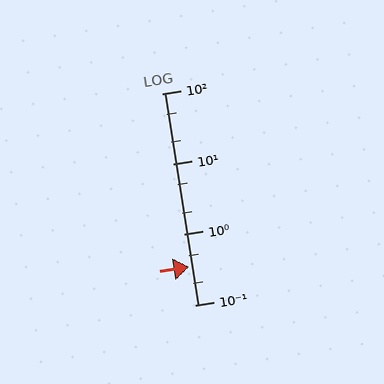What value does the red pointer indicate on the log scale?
The pointer indicates approximately 0.35.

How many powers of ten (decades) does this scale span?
The scale spans 3 decades, from 0.1 to 100.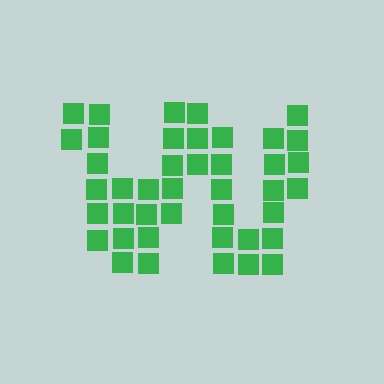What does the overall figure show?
The overall figure shows the letter W.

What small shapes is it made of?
It is made of small squares.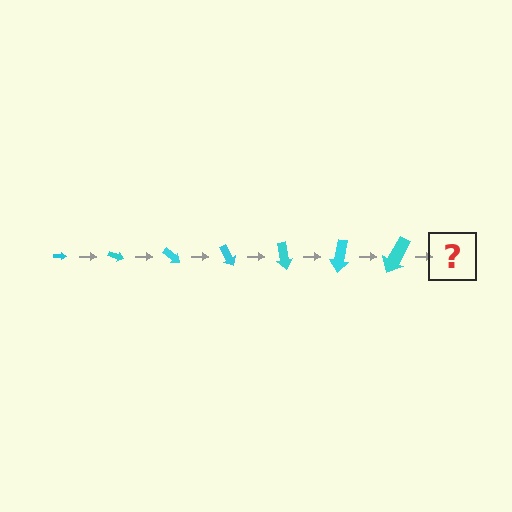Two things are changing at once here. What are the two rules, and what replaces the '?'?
The two rules are that the arrow grows larger each step and it rotates 20 degrees each step. The '?' should be an arrow, larger than the previous one and rotated 140 degrees from the start.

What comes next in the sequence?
The next element should be an arrow, larger than the previous one and rotated 140 degrees from the start.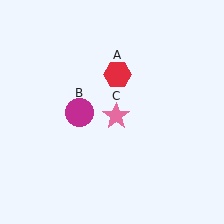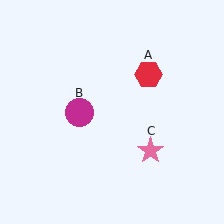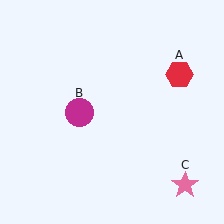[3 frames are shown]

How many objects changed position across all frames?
2 objects changed position: red hexagon (object A), pink star (object C).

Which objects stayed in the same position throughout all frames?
Magenta circle (object B) remained stationary.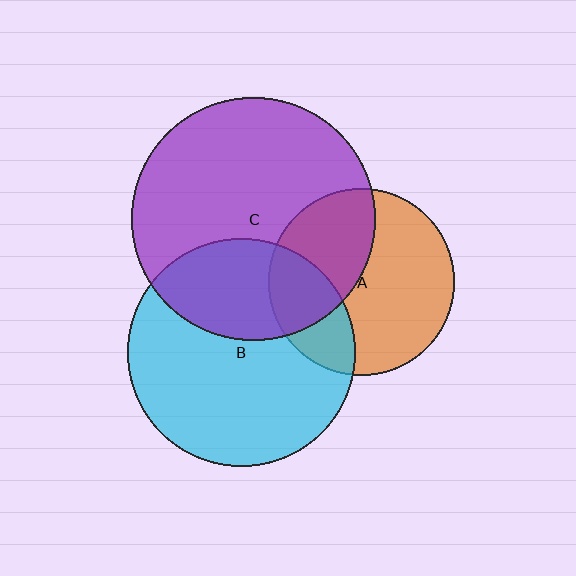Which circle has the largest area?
Circle C (purple).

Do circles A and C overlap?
Yes.